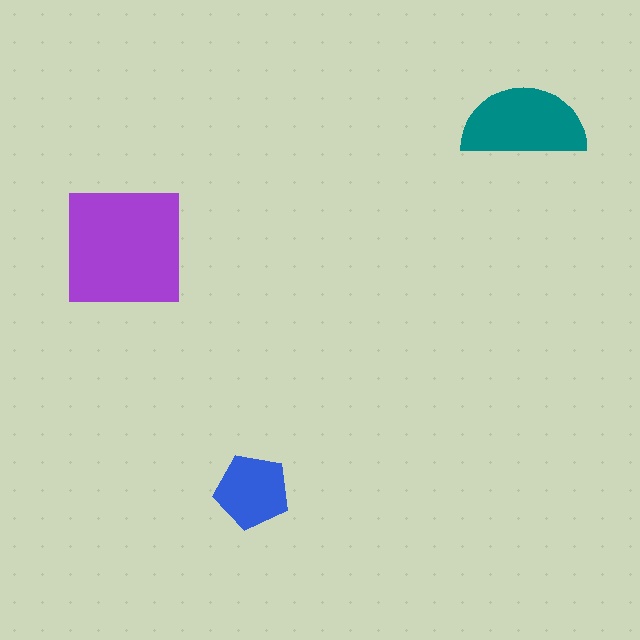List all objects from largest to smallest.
The purple square, the teal semicircle, the blue pentagon.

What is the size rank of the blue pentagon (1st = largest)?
3rd.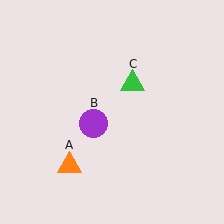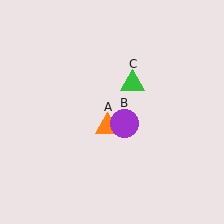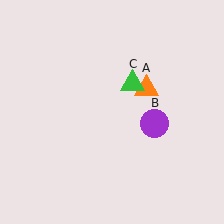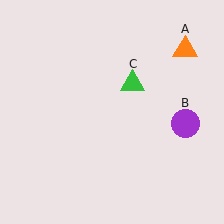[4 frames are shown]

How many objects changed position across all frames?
2 objects changed position: orange triangle (object A), purple circle (object B).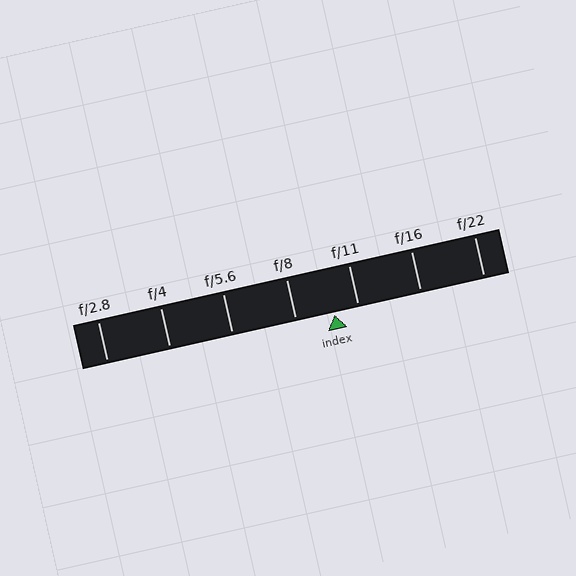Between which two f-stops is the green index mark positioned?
The index mark is between f/8 and f/11.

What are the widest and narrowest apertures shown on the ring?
The widest aperture shown is f/2.8 and the narrowest is f/22.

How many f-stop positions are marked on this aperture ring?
There are 7 f-stop positions marked.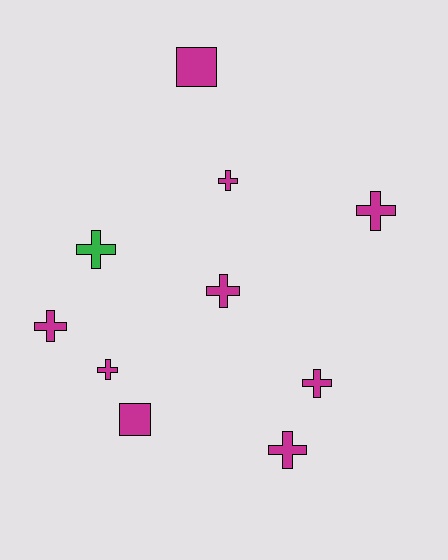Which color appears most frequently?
Magenta, with 9 objects.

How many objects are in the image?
There are 10 objects.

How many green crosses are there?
There is 1 green cross.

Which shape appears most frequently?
Cross, with 8 objects.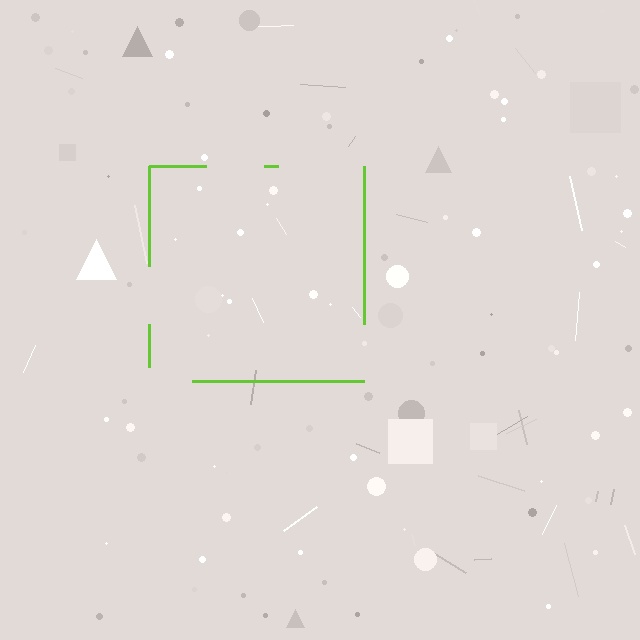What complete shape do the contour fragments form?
The contour fragments form a square.